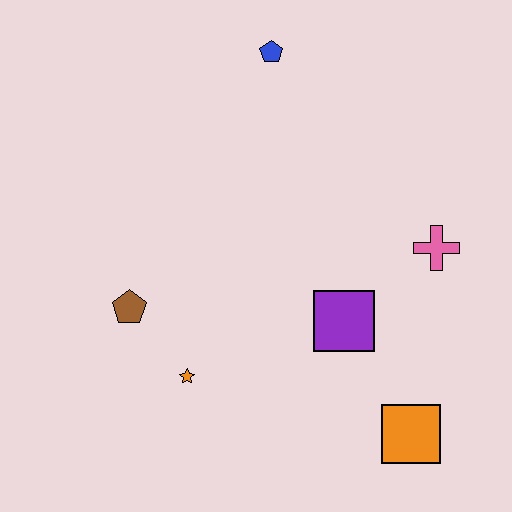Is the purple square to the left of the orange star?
No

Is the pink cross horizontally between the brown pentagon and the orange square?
No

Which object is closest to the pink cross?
The purple square is closest to the pink cross.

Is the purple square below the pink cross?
Yes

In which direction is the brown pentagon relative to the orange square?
The brown pentagon is to the left of the orange square.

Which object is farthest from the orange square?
The blue pentagon is farthest from the orange square.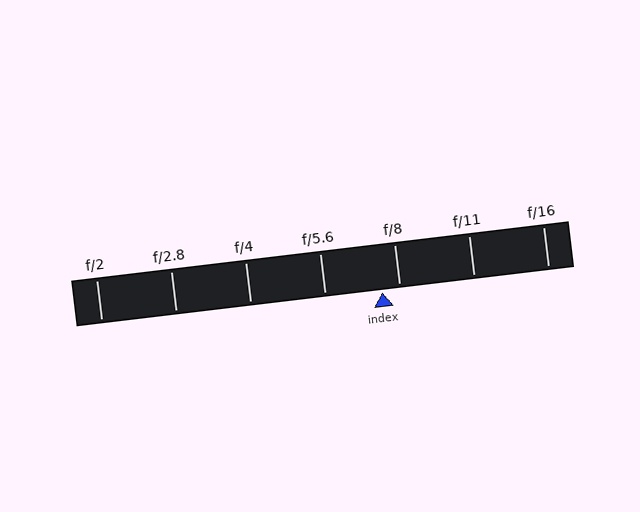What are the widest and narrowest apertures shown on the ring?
The widest aperture shown is f/2 and the narrowest is f/16.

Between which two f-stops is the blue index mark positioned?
The index mark is between f/5.6 and f/8.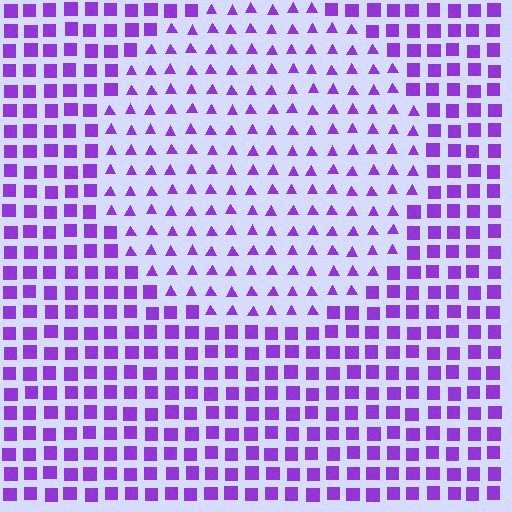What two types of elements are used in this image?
The image uses triangles inside the circle region and squares outside it.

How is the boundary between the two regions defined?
The boundary is defined by a change in element shape: triangles inside vs. squares outside. All elements share the same color and spacing.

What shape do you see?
I see a circle.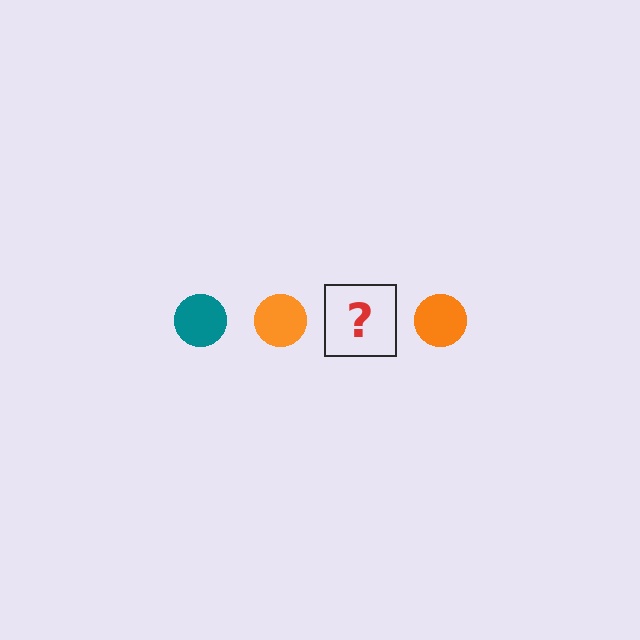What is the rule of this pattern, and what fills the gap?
The rule is that the pattern cycles through teal, orange circles. The gap should be filled with a teal circle.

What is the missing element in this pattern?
The missing element is a teal circle.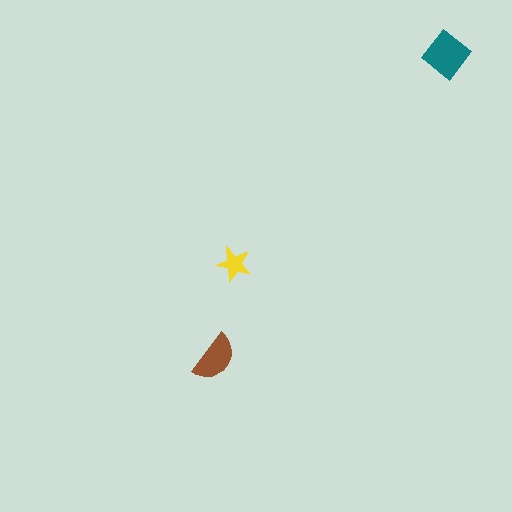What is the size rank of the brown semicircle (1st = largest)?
2nd.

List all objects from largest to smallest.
The teal diamond, the brown semicircle, the yellow star.